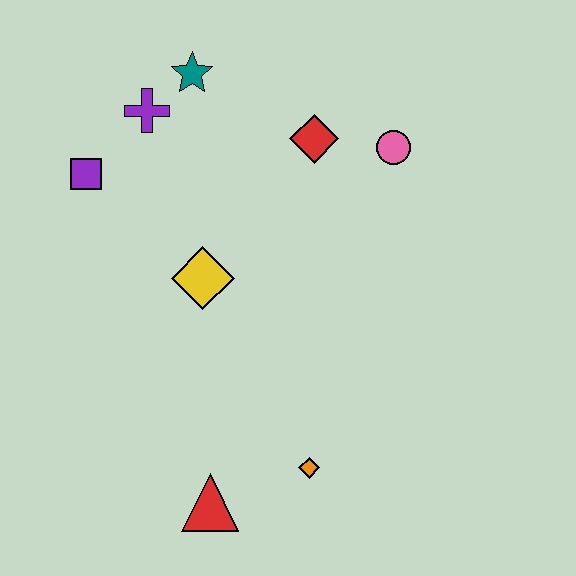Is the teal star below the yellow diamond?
No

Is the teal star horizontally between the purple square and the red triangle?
Yes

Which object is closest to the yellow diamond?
The purple square is closest to the yellow diamond.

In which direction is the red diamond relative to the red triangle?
The red diamond is above the red triangle.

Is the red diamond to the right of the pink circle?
No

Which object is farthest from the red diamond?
The red triangle is farthest from the red diamond.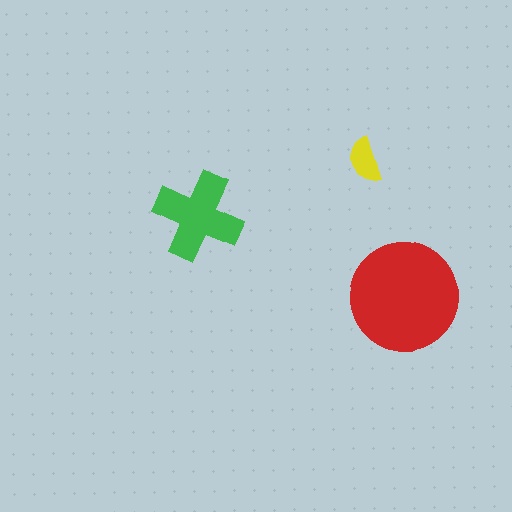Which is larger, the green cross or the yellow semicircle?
The green cross.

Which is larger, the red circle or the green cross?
The red circle.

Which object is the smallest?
The yellow semicircle.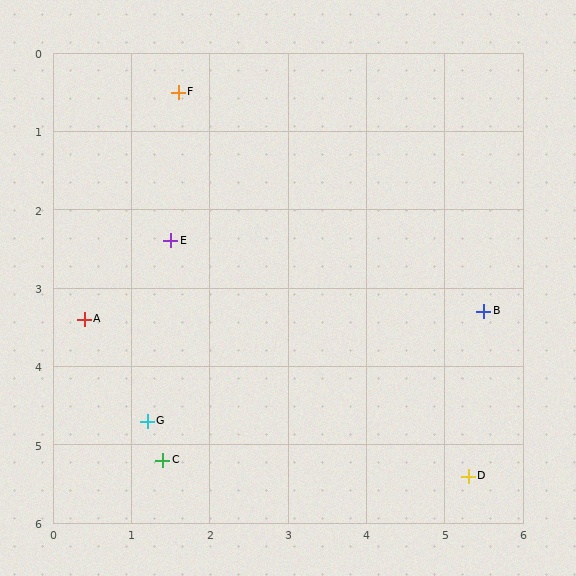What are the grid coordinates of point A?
Point A is at approximately (0.4, 3.4).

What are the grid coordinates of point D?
Point D is at approximately (5.3, 5.4).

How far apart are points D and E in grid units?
Points D and E are about 4.8 grid units apart.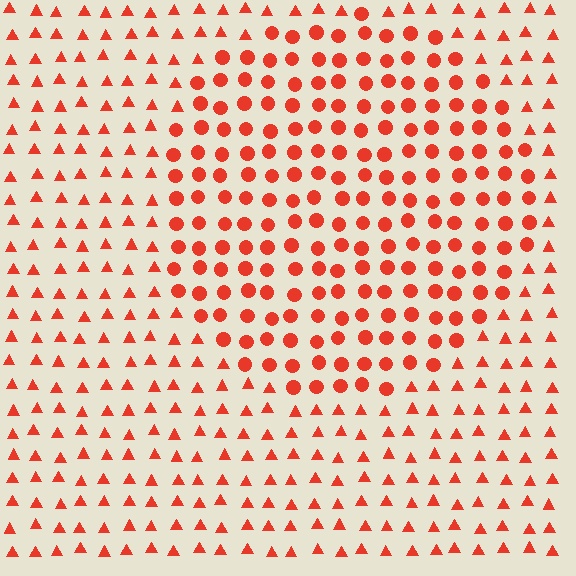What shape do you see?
I see a circle.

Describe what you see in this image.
The image is filled with small red elements arranged in a uniform grid. A circle-shaped region contains circles, while the surrounding area contains triangles. The boundary is defined purely by the change in element shape.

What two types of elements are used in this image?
The image uses circles inside the circle region and triangles outside it.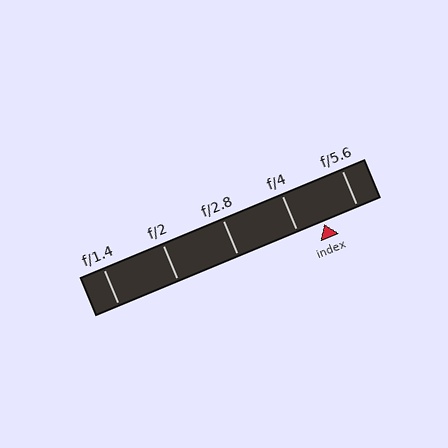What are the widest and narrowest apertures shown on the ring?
The widest aperture shown is f/1.4 and the narrowest is f/5.6.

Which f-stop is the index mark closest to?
The index mark is closest to f/4.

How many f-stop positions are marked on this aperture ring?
There are 5 f-stop positions marked.